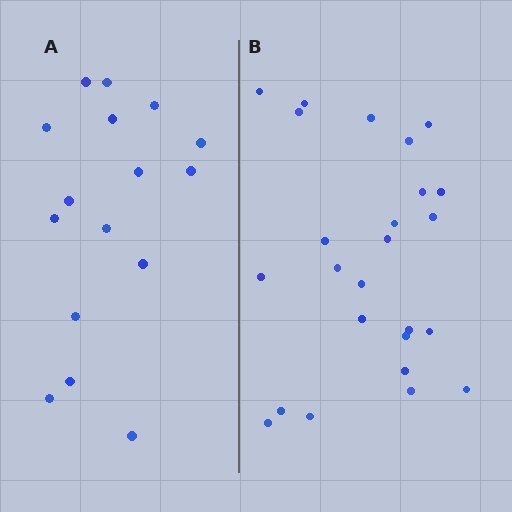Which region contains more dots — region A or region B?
Region B (the right region) has more dots.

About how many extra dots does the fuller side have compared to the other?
Region B has roughly 8 or so more dots than region A.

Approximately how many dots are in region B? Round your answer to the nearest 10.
About 20 dots. (The exact count is 25, which rounds to 20.)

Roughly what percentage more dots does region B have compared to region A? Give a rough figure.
About 55% more.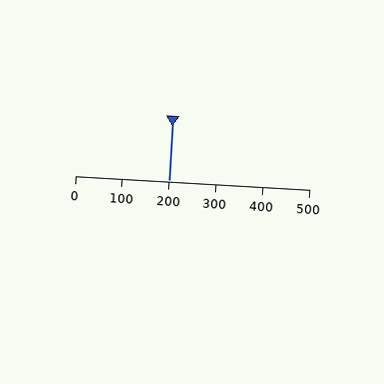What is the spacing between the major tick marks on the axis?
The major ticks are spaced 100 apart.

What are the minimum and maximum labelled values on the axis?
The axis runs from 0 to 500.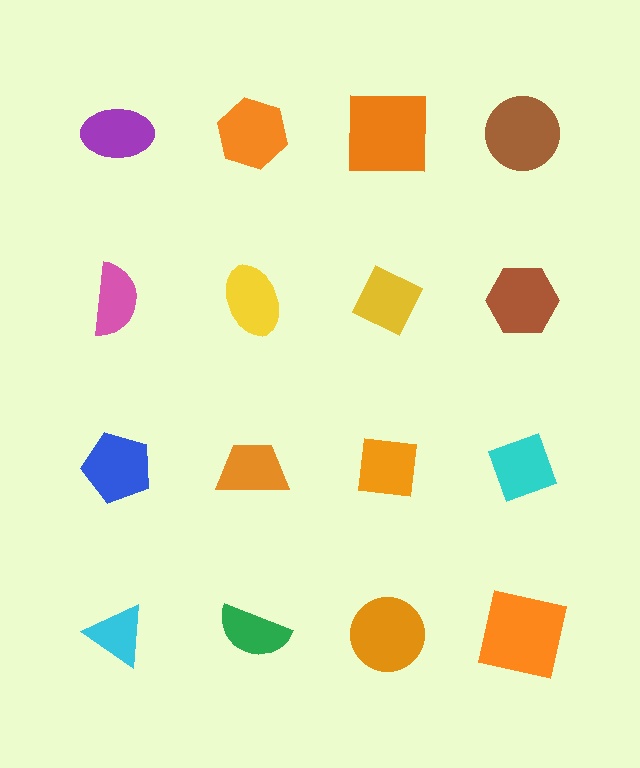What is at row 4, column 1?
A cyan triangle.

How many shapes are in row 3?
4 shapes.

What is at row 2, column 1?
A pink semicircle.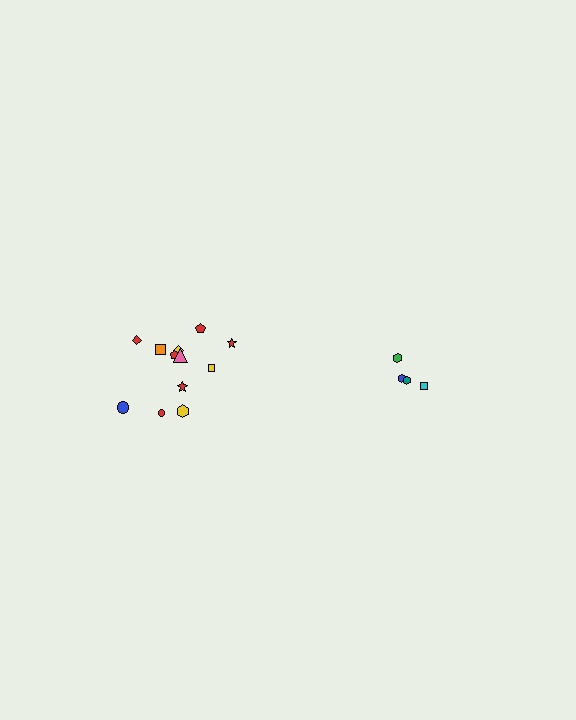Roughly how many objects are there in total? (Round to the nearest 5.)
Roughly 15 objects in total.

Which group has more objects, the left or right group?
The left group.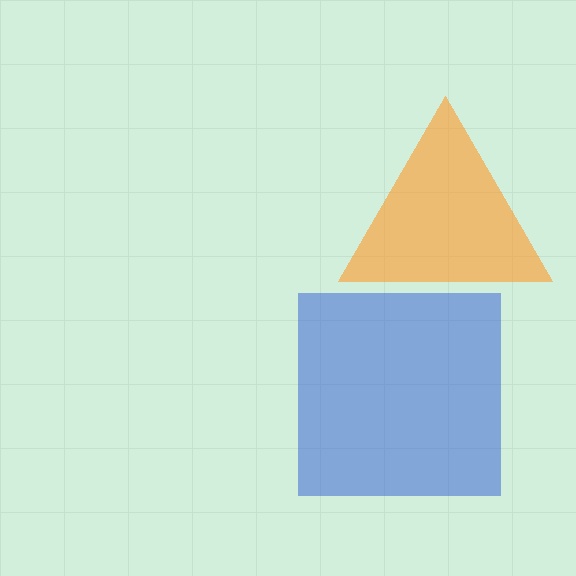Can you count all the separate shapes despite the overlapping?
Yes, there are 2 separate shapes.